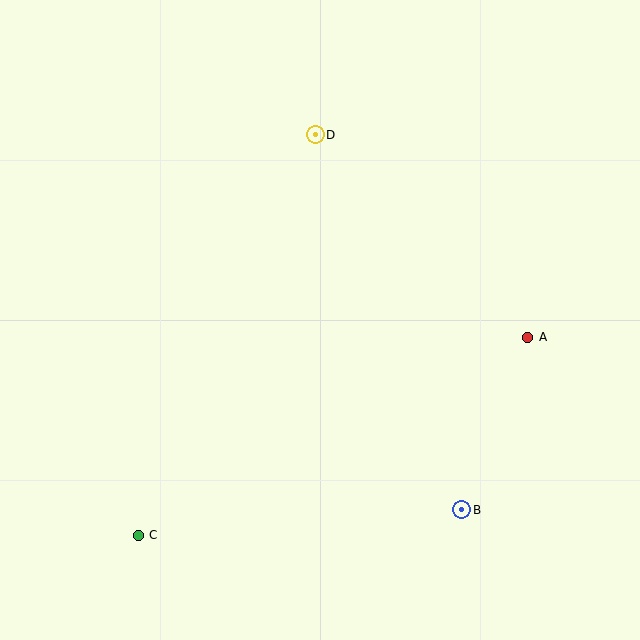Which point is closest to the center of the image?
Point D at (315, 135) is closest to the center.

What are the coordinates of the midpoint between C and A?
The midpoint between C and A is at (333, 436).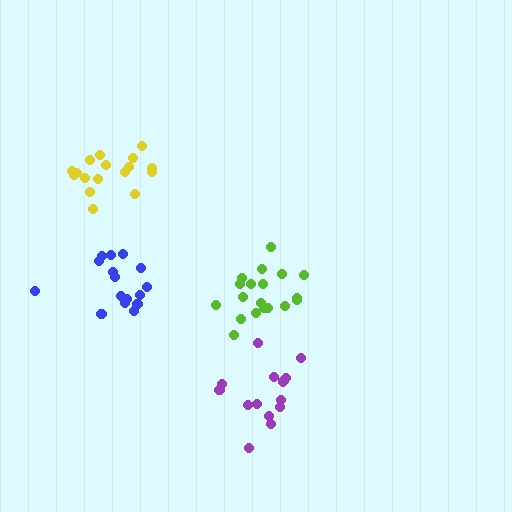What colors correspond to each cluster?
The clusters are colored: purple, blue, lime, yellow.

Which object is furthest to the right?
The purple cluster is rightmost.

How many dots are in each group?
Group 1: 15 dots, Group 2: 16 dots, Group 3: 19 dots, Group 4: 17 dots (67 total).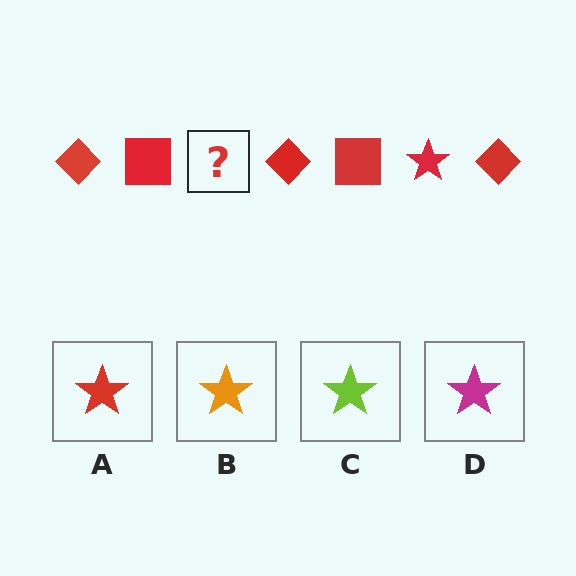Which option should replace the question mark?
Option A.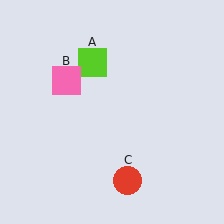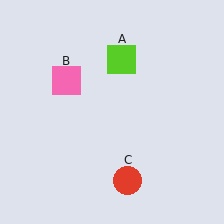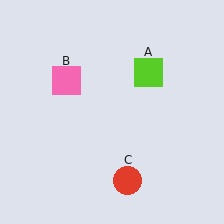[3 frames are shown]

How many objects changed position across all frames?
1 object changed position: lime square (object A).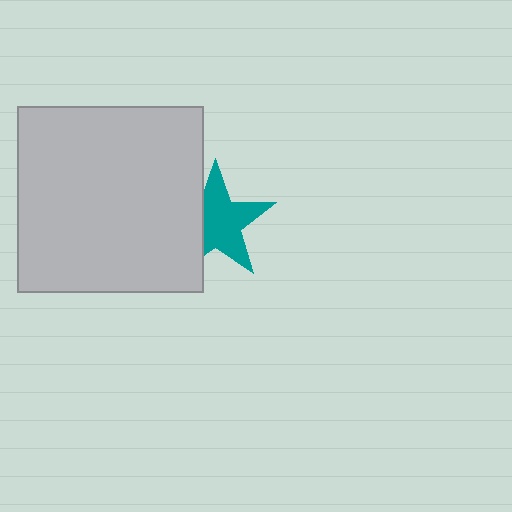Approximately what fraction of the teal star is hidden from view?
Roughly 31% of the teal star is hidden behind the light gray square.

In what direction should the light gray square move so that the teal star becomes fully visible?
The light gray square should move left. That is the shortest direction to clear the overlap and leave the teal star fully visible.